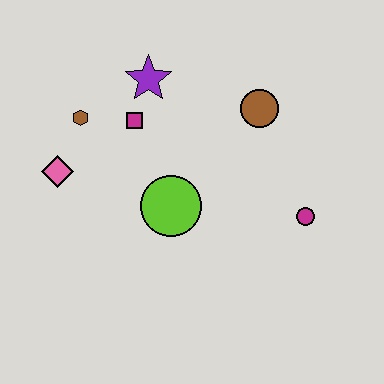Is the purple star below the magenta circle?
No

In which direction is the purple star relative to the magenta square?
The purple star is above the magenta square.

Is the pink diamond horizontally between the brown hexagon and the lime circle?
No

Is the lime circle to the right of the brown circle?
No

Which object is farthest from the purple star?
The magenta circle is farthest from the purple star.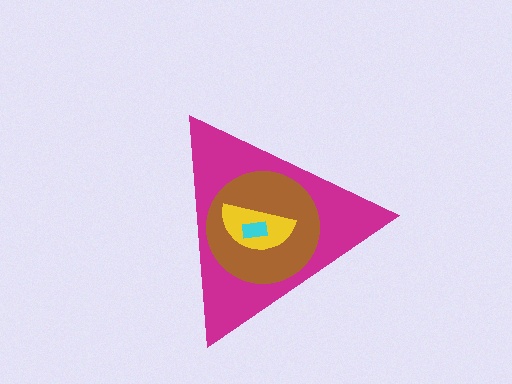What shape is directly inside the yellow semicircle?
The cyan rectangle.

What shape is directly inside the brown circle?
The yellow semicircle.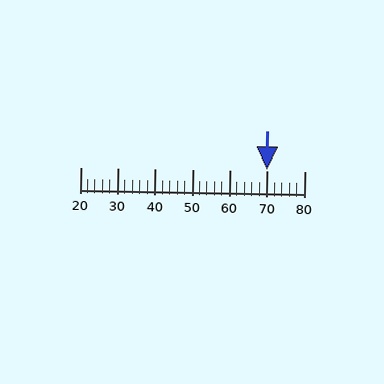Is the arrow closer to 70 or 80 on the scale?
The arrow is closer to 70.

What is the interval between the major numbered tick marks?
The major tick marks are spaced 10 units apart.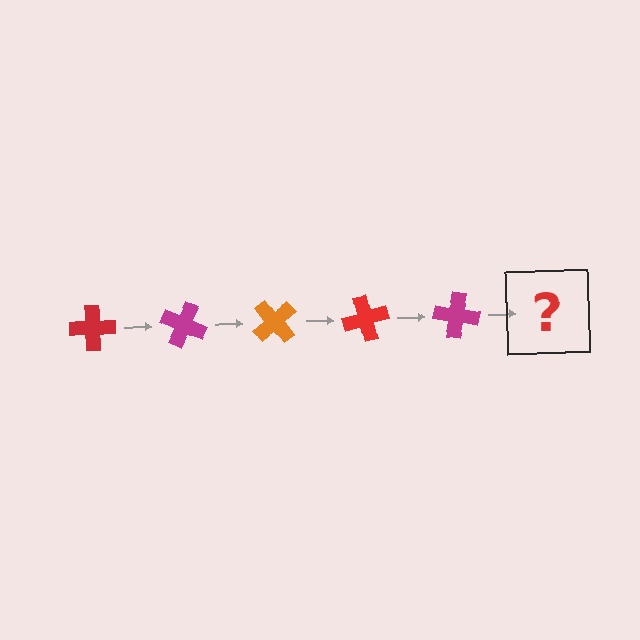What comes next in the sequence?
The next element should be an orange cross, rotated 125 degrees from the start.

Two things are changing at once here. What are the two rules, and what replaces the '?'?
The two rules are that it rotates 25 degrees each step and the color cycles through red, magenta, and orange. The '?' should be an orange cross, rotated 125 degrees from the start.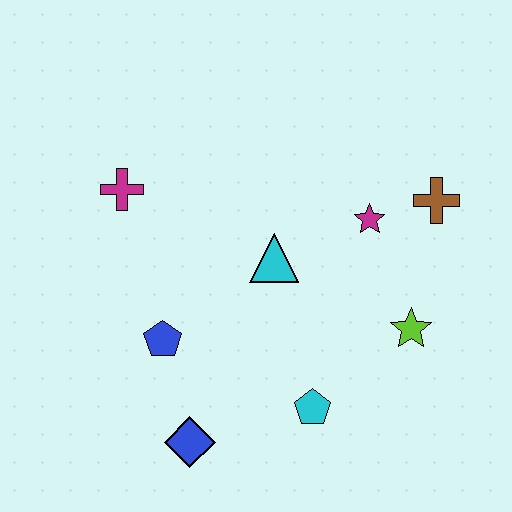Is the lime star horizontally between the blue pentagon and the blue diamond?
No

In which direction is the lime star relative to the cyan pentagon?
The lime star is to the right of the cyan pentagon.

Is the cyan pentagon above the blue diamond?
Yes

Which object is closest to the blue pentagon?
The blue diamond is closest to the blue pentagon.